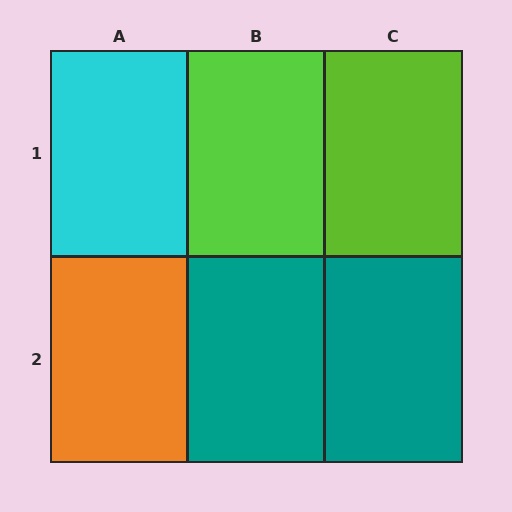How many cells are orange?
1 cell is orange.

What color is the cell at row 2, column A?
Orange.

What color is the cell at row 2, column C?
Teal.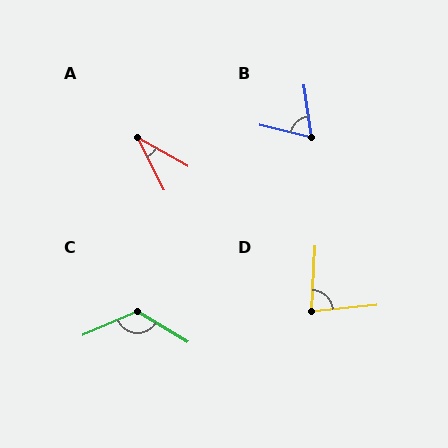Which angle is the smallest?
A, at approximately 34 degrees.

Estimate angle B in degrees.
Approximately 69 degrees.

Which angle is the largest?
C, at approximately 125 degrees.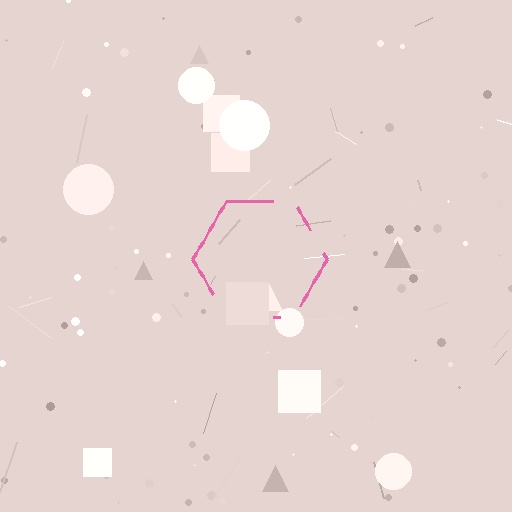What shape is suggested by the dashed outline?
The dashed outline suggests a hexagon.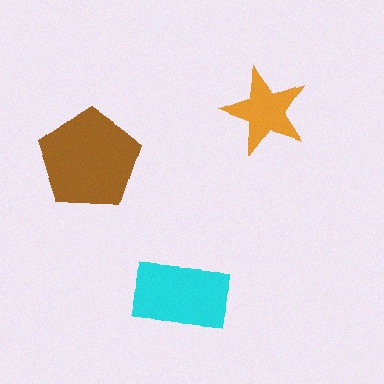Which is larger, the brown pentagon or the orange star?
The brown pentagon.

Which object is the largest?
The brown pentagon.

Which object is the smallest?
The orange star.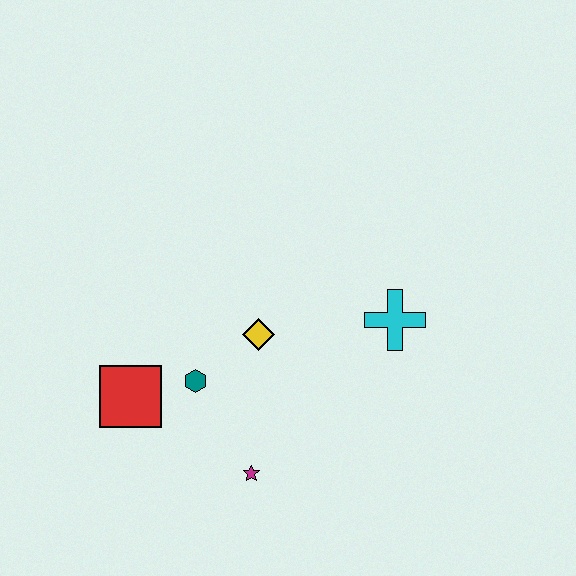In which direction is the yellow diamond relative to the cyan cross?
The yellow diamond is to the left of the cyan cross.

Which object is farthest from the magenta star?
The cyan cross is farthest from the magenta star.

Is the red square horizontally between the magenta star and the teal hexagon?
No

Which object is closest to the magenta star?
The teal hexagon is closest to the magenta star.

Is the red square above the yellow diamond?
No